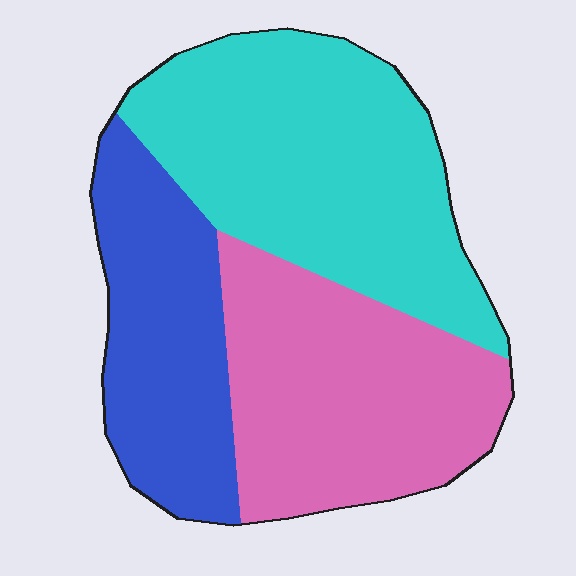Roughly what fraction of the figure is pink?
Pink covers around 35% of the figure.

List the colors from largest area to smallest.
From largest to smallest: cyan, pink, blue.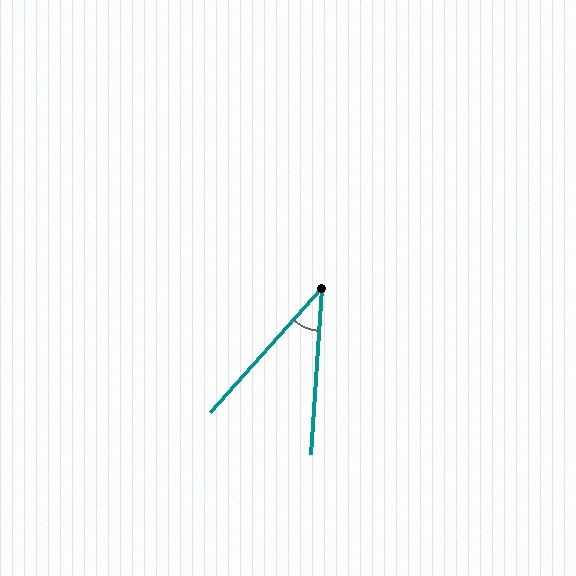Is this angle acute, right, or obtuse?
It is acute.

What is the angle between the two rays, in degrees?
Approximately 38 degrees.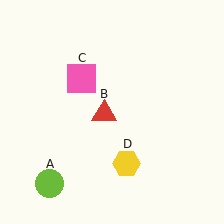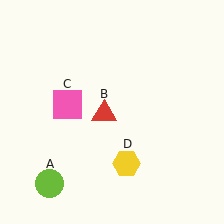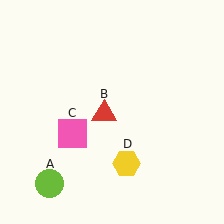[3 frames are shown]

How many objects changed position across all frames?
1 object changed position: pink square (object C).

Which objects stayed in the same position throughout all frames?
Lime circle (object A) and red triangle (object B) and yellow hexagon (object D) remained stationary.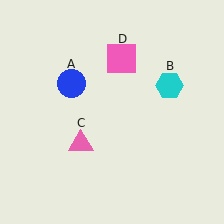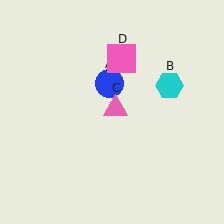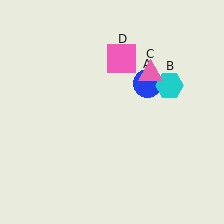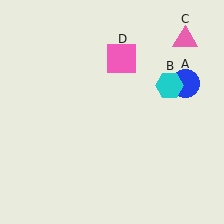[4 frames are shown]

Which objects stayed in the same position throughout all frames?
Cyan hexagon (object B) and pink square (object D) remained stationary.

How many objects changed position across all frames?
2 objects changed position: blue circle (object A), pink triangle (object C).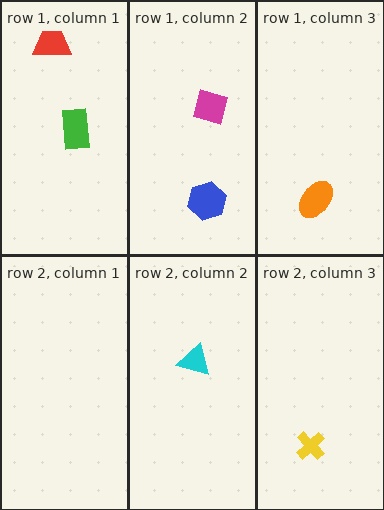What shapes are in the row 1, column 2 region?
The magenta square, the blue hexagon.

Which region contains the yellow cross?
The row 2, column 3 region.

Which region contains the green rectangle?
The row 1, column 1 region.